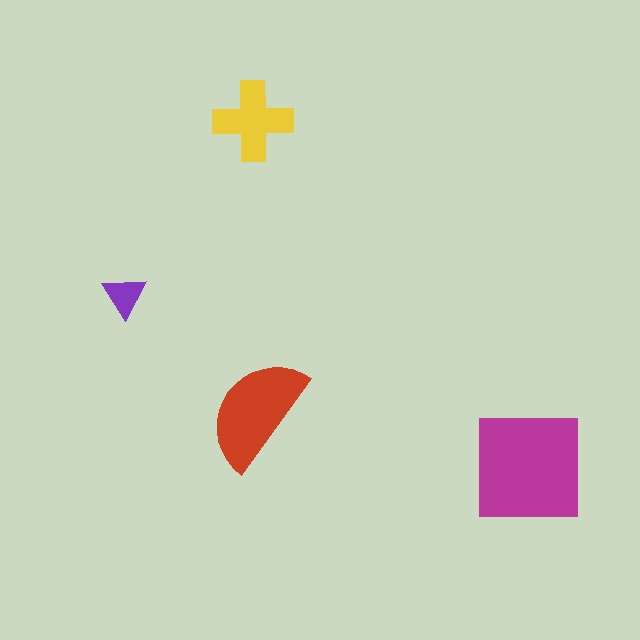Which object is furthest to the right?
The magenta square is rightmost.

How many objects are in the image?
There are 4 objects in the image.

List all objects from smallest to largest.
The purple triangle, the yellow cross, the red semicircle, the magenta square.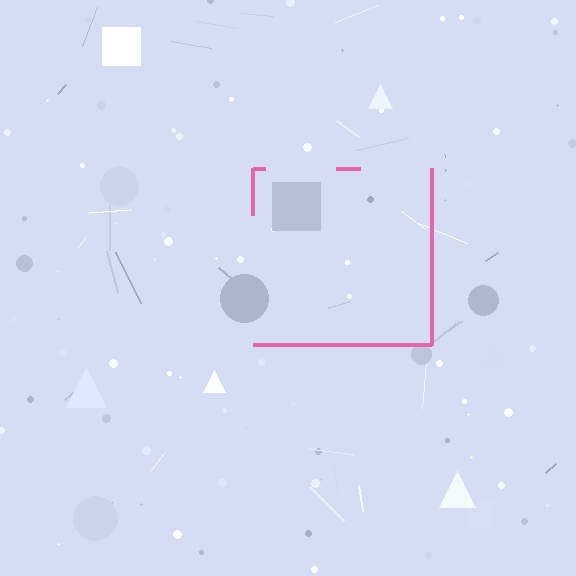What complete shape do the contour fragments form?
The contour fragments form a square.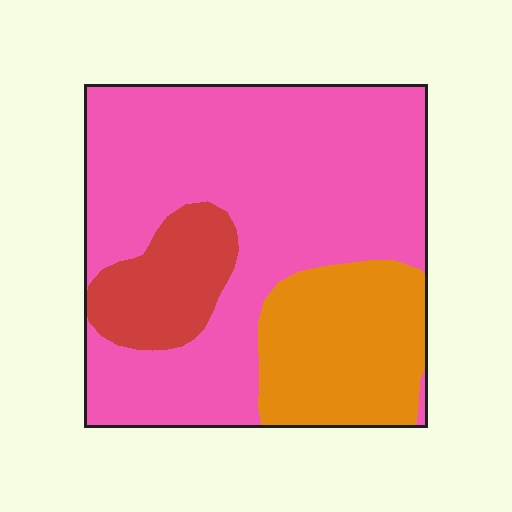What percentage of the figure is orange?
Orange covers about 20% of the figure.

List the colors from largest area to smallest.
From largest to smallest: pink, orange, red.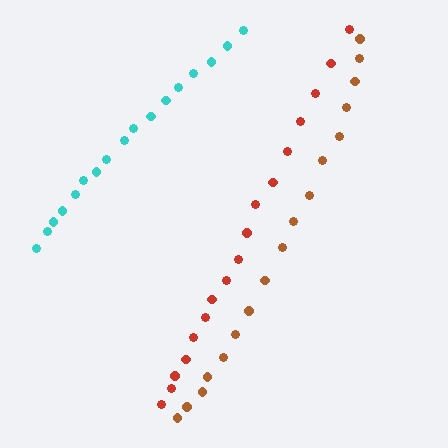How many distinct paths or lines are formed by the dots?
There are 3 distinct paths.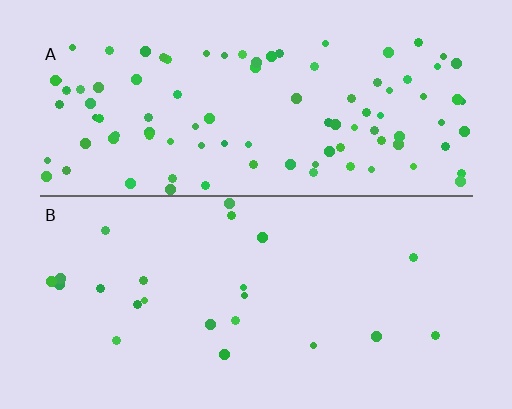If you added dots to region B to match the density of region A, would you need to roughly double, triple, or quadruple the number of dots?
Approximately quadruple.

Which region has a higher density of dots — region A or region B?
A (the top).